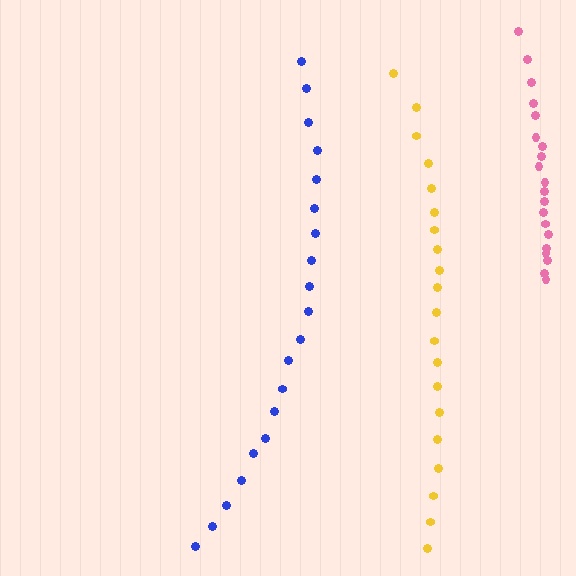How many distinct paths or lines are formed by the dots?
There are 3 distinct paths.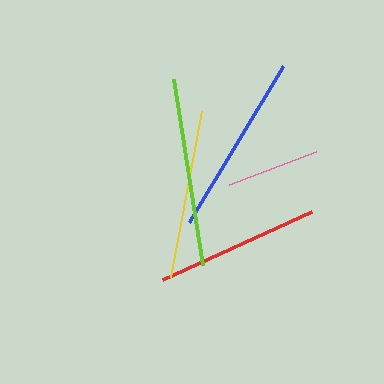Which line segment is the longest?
The lime line is the longest at approximately 188 pixels.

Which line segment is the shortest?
The pink line is the shortest at approximately 93 pixels.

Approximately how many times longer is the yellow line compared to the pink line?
The yellow line is approximately 1.8 times the length of the pink line.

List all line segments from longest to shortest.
From longest to shortest: lime, blue, yellow, red, pink.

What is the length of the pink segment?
The pink segment is approximately 93 pixels long.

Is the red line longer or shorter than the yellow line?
The yellow line is longer than the red line.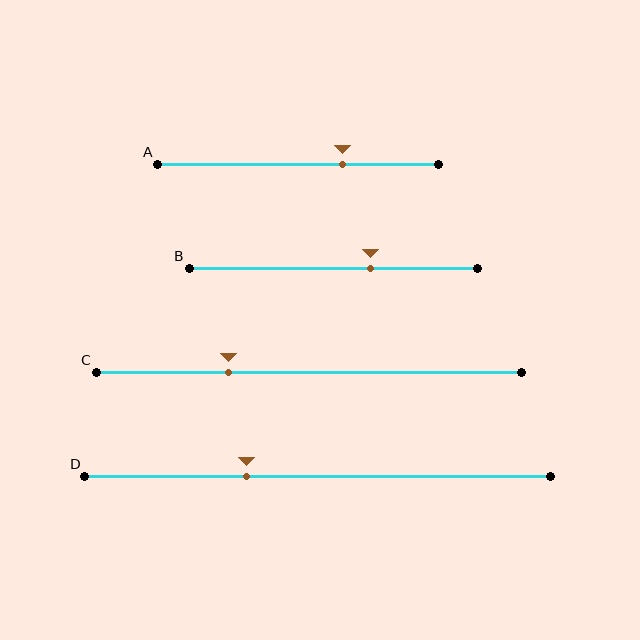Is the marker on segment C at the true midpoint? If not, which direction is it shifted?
No, the marker on segment C is shifted to the left by about 19% of the segment length.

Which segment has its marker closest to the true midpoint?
Segment B has its marker closest to the true midpoint.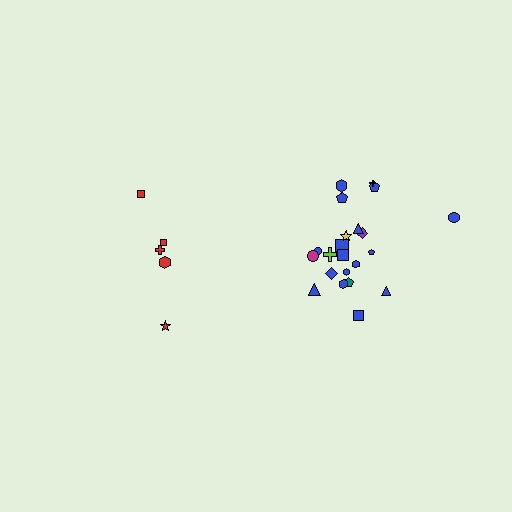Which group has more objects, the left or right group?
The right group.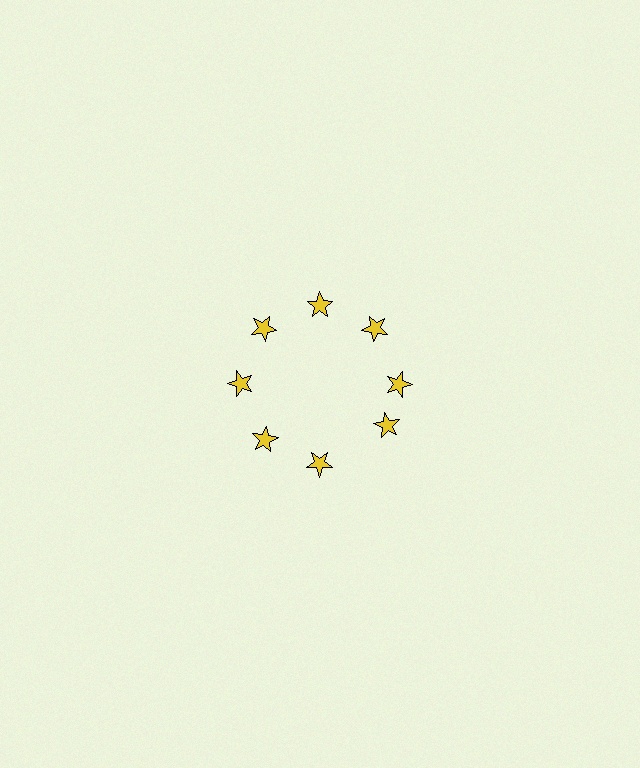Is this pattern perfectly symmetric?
No. The 8 yellow stars are arranged in a ring, but one element near the 4 o'clock position is rotated out of alignment along the ring, breaking the 8-fold rotational symmetry.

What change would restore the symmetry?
The symmetry would be restored by rotating it back into even spacing with its neighbors so that all 8 stars sit at equal angles and equal distance from the center.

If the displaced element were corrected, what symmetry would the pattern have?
It would have 8-fold rotational symmetry — the pattern would map onto itself every 45 degrees.